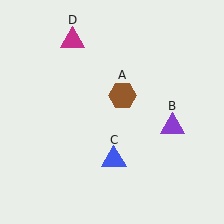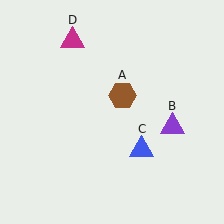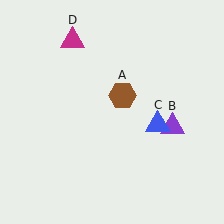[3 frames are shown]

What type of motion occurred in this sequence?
The blue triangle (object C) rotated counterclockwise around the center of the scene.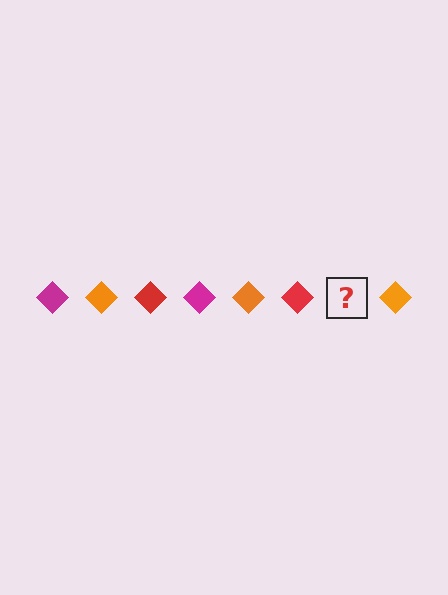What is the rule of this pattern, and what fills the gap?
The rule is that the pattern cycles through magenta, orange, red diamonds. The gap should be filled with a magenta diamond.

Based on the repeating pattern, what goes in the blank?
The blank should be a magenta diamond.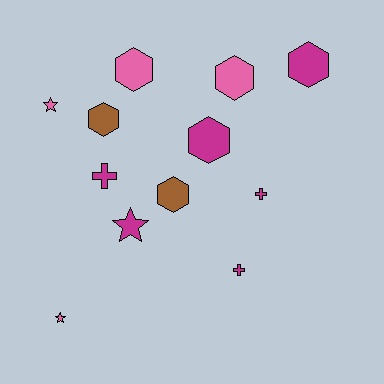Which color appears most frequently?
Magenta, with 6 objects.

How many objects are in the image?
There are 12 objects.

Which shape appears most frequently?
Hexagon, with 6 objects.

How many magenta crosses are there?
There are 3 magenta crosses.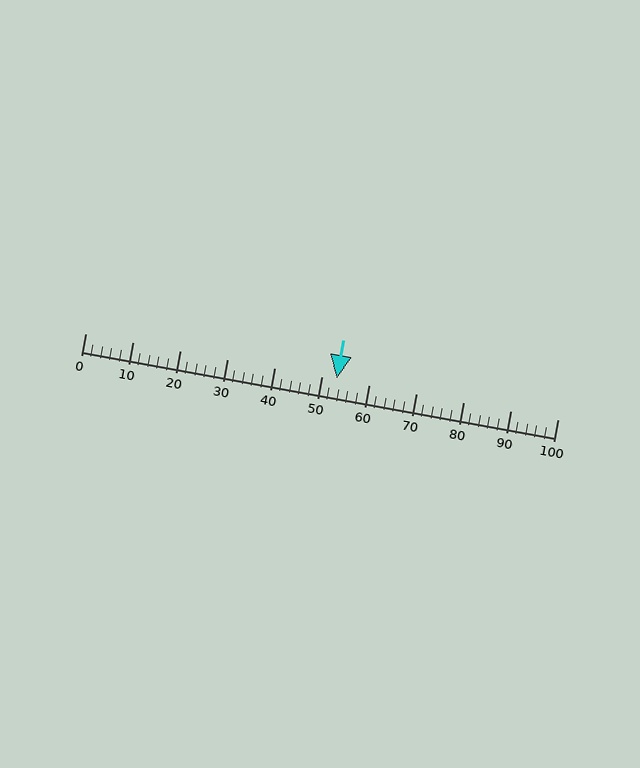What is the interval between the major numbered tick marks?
The major tick marks are spaced 10 units apart.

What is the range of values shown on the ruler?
The ruler shows values from 0 to 100.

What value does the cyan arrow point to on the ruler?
The cyan arrow points to approximately 53.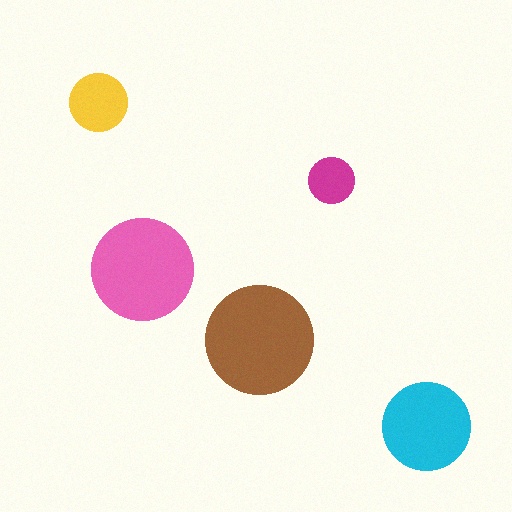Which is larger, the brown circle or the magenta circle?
The brown one.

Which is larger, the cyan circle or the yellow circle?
The cyan one.